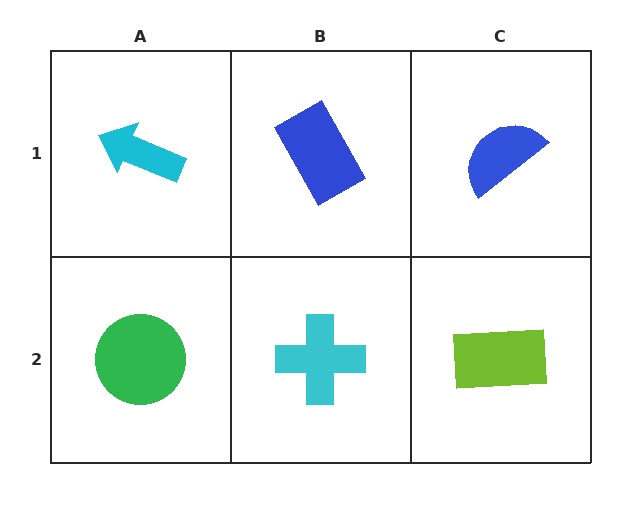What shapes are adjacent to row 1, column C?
A lime rectangle (row 2, column C), a blue rectangle (row 1, column B).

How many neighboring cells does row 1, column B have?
3.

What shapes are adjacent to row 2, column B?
A blue rectangle (row 1, column B), a green circle (row 2, column A), a lime rectangle (row 2, column C).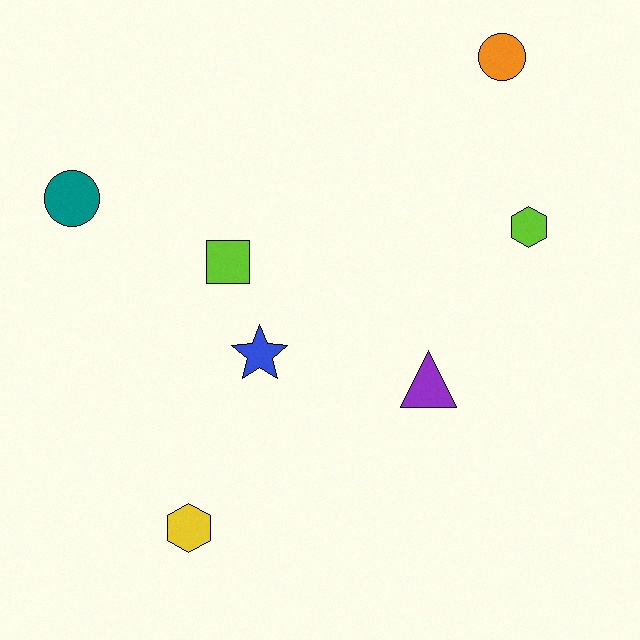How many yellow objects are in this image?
There is 1 yellow object.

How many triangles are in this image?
There is 1 triangle.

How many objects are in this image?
There are 7 objects.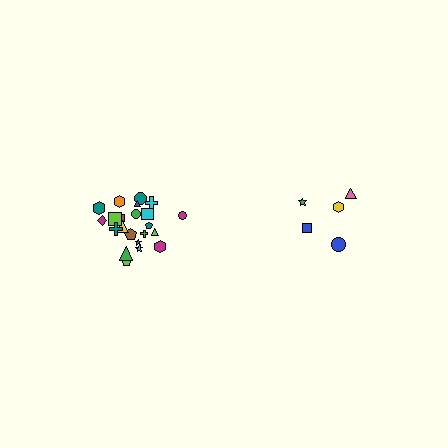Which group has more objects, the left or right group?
The left group.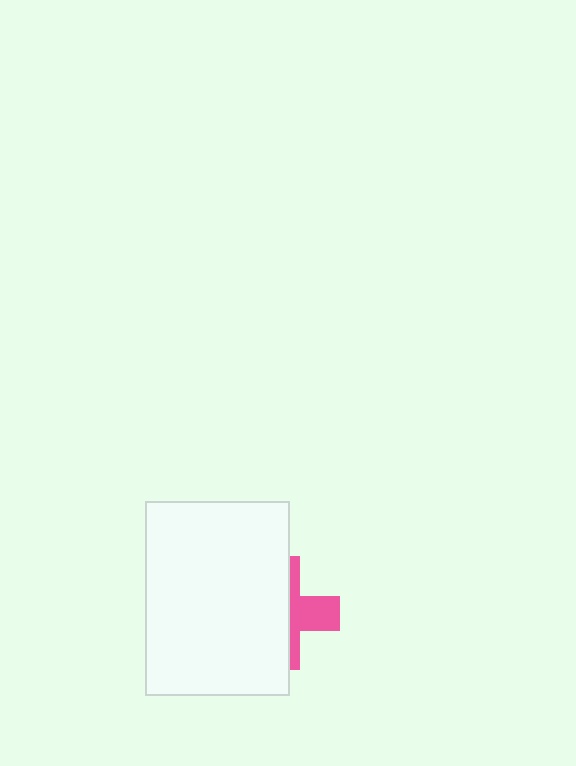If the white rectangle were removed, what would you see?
You would see the complete pink cross.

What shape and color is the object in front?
The object in front is a white rectangle.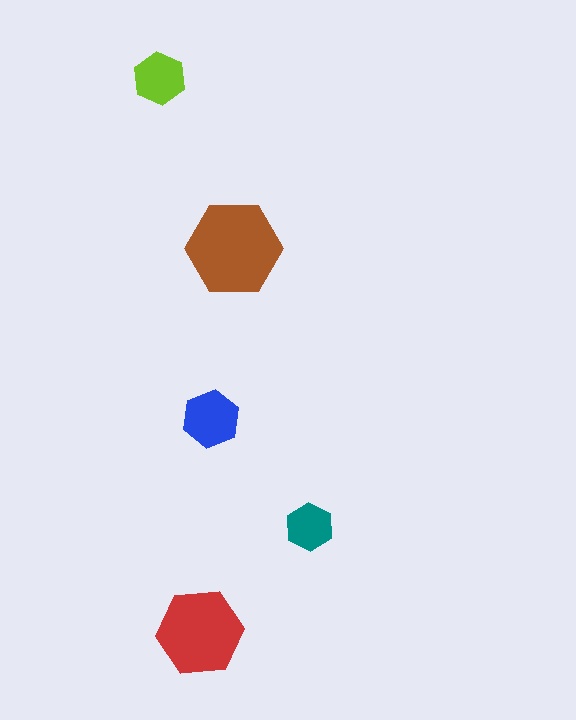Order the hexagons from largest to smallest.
the brown one, the red one, the blue one, the lime one, the teal one.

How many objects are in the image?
There are 5 objects in the image.